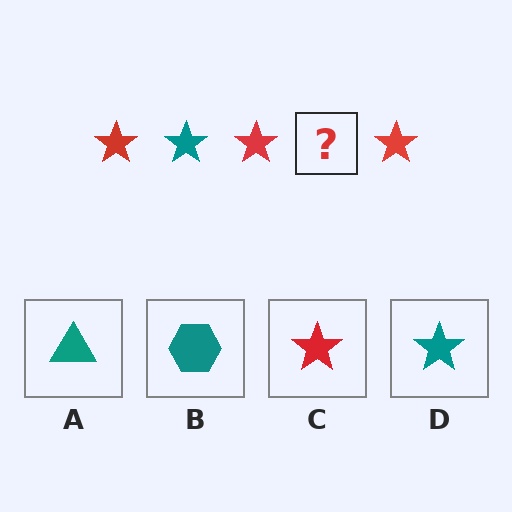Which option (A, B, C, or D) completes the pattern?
D.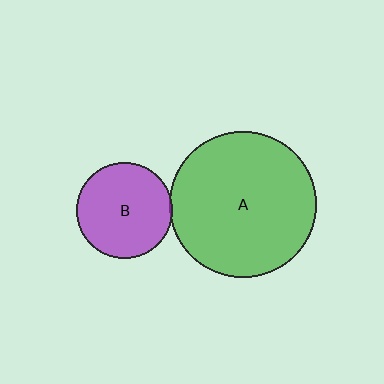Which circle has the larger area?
Circle A (green).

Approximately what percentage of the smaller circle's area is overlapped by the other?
Approximately 5%.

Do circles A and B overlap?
Yes.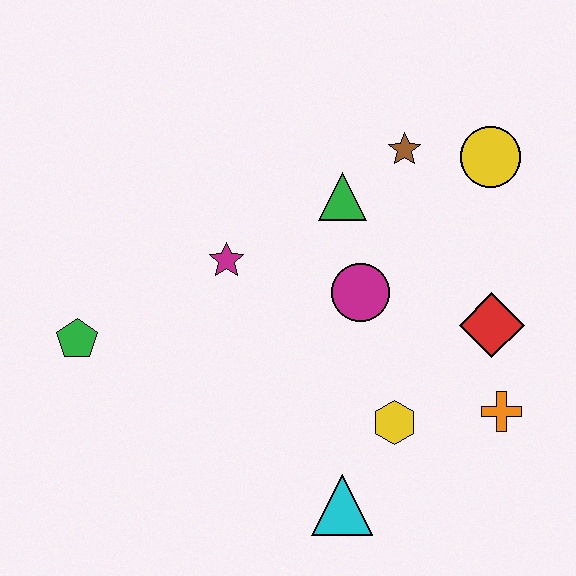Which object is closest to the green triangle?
The brown star is closest to the green triangle.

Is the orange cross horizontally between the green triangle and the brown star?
No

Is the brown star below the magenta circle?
No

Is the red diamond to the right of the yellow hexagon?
Yes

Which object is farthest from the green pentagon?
The yellow circle is farthest from the green pentagon.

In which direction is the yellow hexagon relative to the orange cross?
The yellow hexagon is to the left of the orange cross.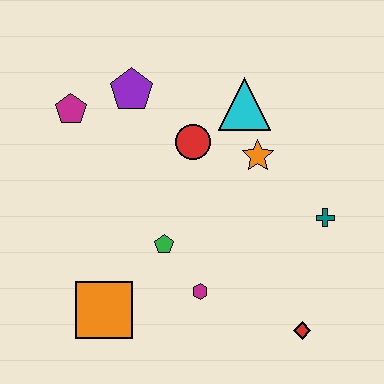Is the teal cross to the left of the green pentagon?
No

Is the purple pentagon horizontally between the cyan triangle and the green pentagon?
No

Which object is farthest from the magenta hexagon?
The magenta pentagon is farthest from the magenta hexagon.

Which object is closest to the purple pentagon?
The magenta pentagon is closest to the purple pentagon.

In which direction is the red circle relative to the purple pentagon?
The red circle is to the right of the purple pentagon.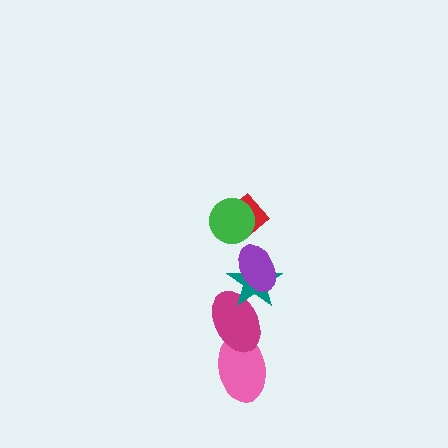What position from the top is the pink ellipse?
The pink ellipse is 6th from the top.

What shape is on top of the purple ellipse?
The red diamond is on top of the purple ellipse.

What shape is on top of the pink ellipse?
The magenta ellipse is on top of the pink ellipse.